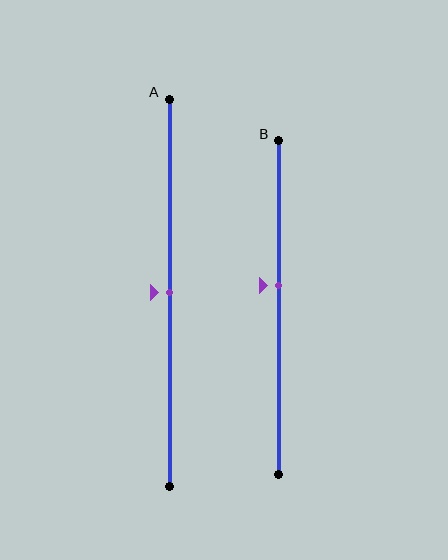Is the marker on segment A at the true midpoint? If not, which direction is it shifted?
Yes, the marker on segment A is at the true midpoint.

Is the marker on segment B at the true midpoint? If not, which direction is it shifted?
No, the marker on segment B is shifted upward by about 7% of the segment length.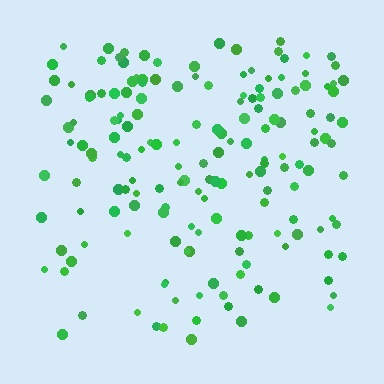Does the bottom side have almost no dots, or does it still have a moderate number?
Still a moderate number, just noticeably fewer than the top.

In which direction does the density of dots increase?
From bottom to top, with the top side densest.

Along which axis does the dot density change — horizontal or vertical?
Vertical.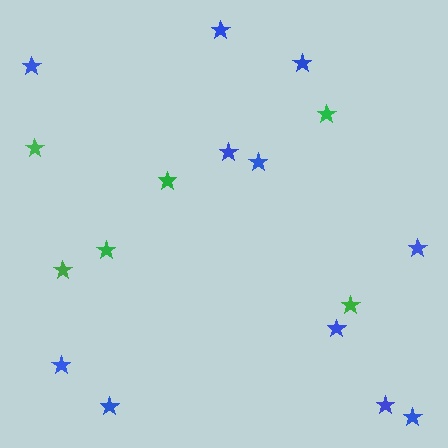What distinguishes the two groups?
There are 2 groups: one group of green stars (6) and one group of blue stars (11).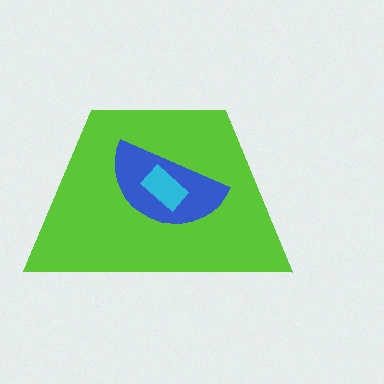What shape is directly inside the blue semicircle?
The cyan rectangle.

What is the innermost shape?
The cyan rectangle.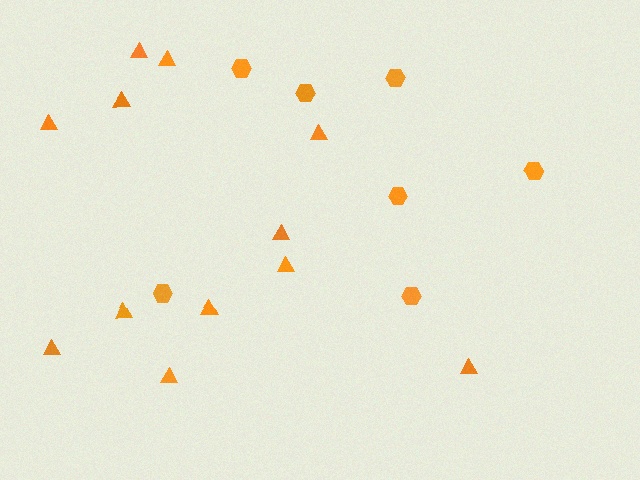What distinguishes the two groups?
There are 2 groups: one group of hexagons (7) and one group of triangles (12).